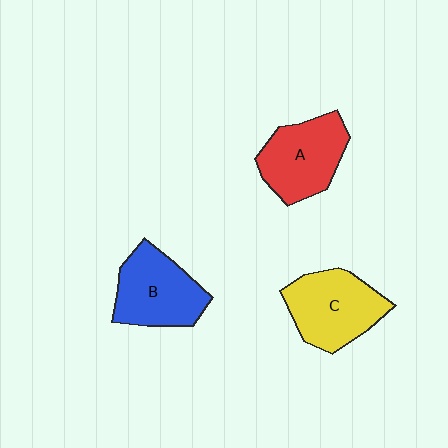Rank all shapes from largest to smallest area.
From largest to smallest: C (yellow), B (blue), A (red).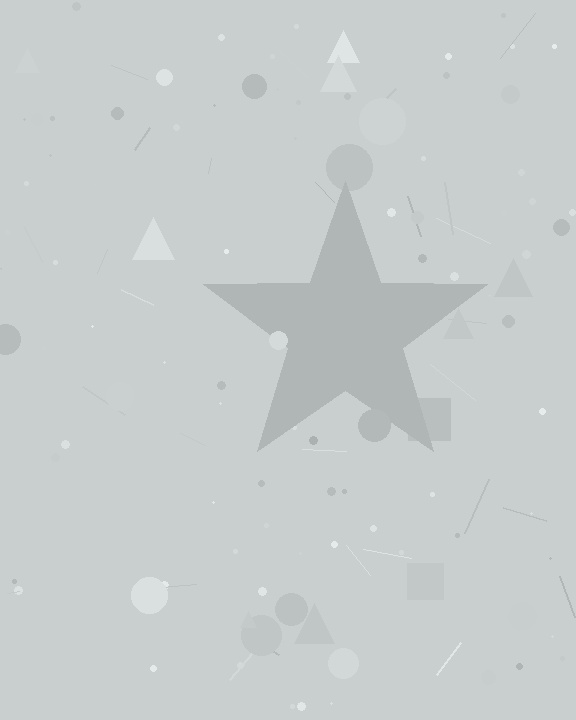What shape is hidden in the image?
A star is hidden in the image.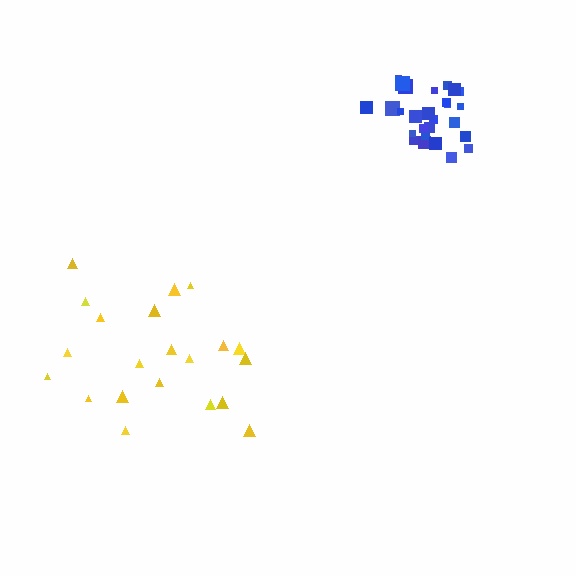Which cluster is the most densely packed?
Blue.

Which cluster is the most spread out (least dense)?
Yellow.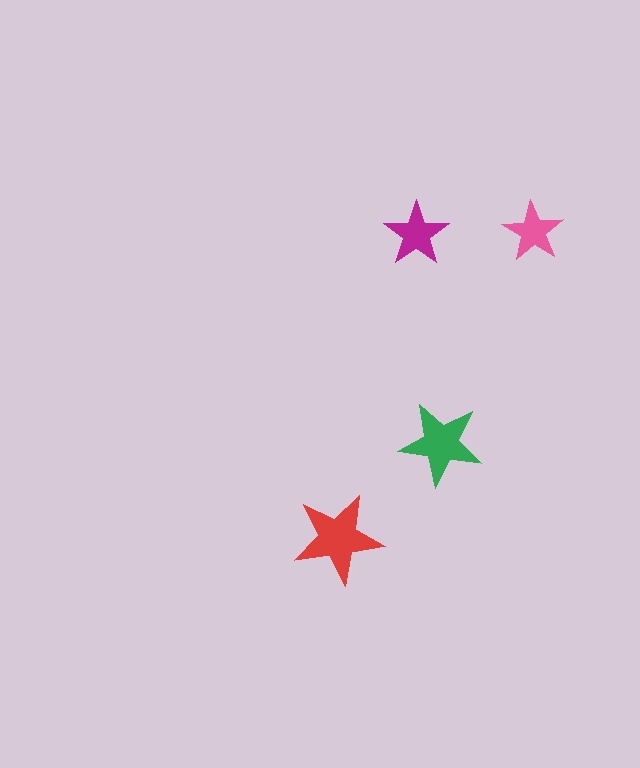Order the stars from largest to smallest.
the red one, the green one, the magenta one, the pink one.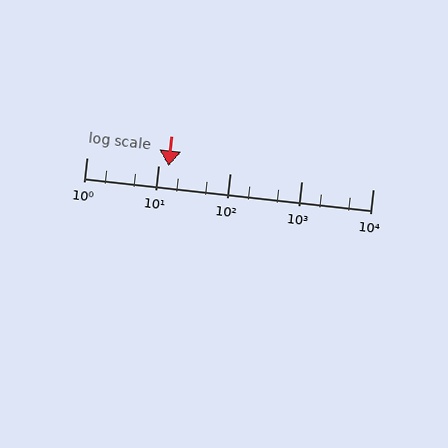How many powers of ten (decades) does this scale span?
The scale spans 4 decades, from 1 to 10000.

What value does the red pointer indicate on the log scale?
The pointer indicates approximately 14.